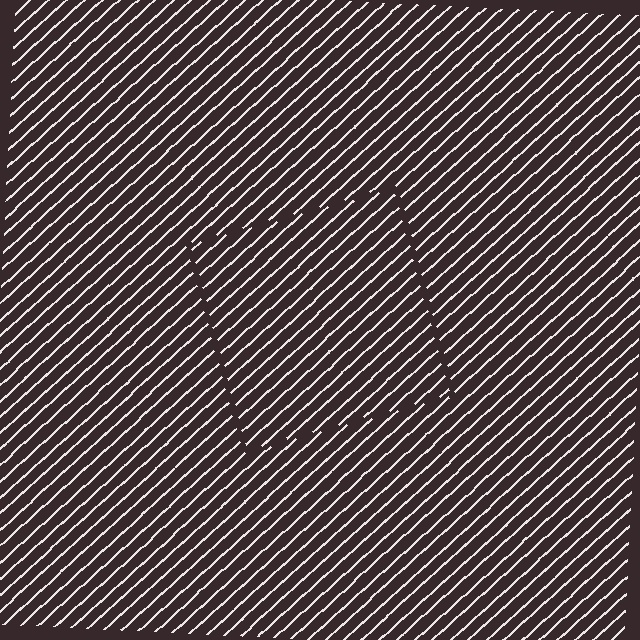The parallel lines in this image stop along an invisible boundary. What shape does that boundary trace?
An illusory square. The interior of the shape contains the same grating, shifted by half a period — the contour is defined by the phase discontinuity where line-ends from the inner and outer gratings abut.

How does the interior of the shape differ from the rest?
The interior of the shape contains the same grating, shifted by half a period — the contour is defined by the phase discontinuity where line-ends from the inner and outer gratings abut.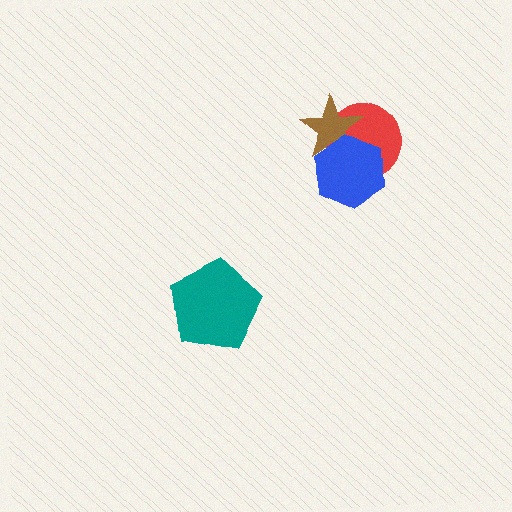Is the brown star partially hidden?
Yes, it is partially covered by another shape.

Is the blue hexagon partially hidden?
No, no other shape covers it.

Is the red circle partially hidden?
Yes, it is partially covered by another shape.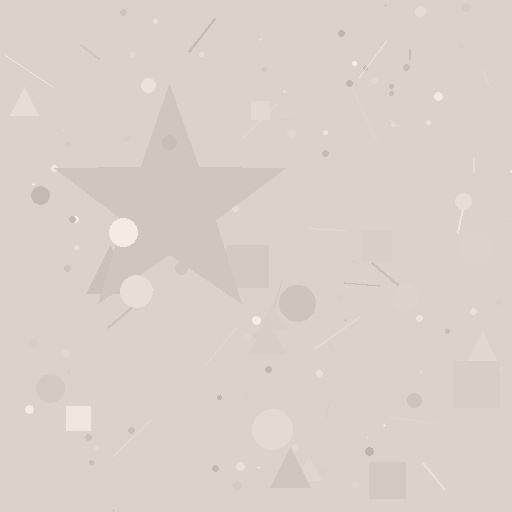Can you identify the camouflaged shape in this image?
The camouflaged shape is a star.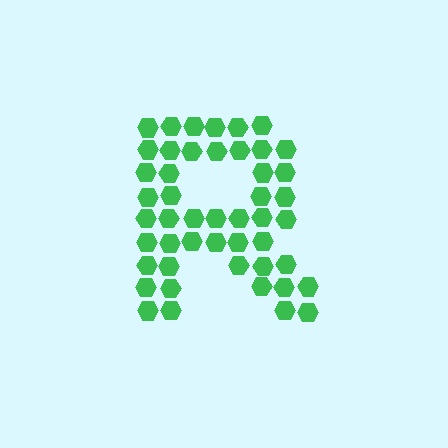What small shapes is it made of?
It is made of small hexagons.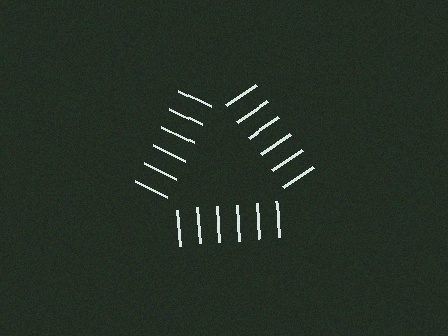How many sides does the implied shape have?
3 sides — the line-ends trace a triangle.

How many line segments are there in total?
18 — 6 along each of the 3 edges.